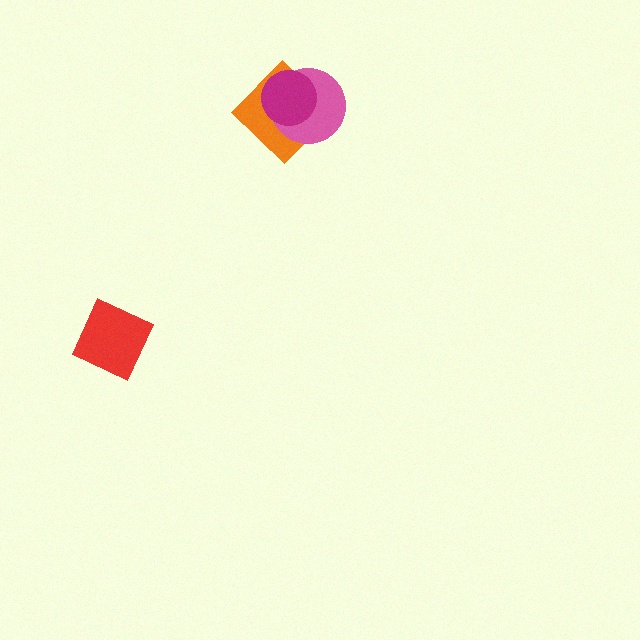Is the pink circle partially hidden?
Yes, it is partially covered by another shape.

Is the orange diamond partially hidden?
Yes, it is partially covered by another shape.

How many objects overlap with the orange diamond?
2 objects overlap with the orange diamond.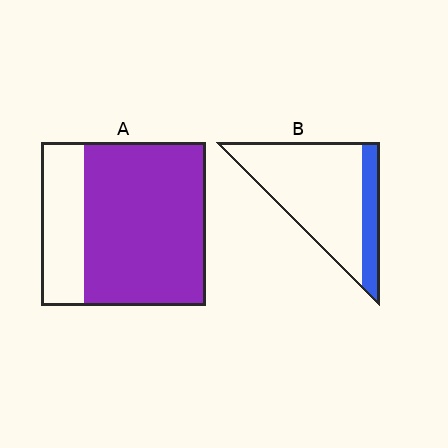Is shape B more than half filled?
No.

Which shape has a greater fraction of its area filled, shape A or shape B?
Shape A.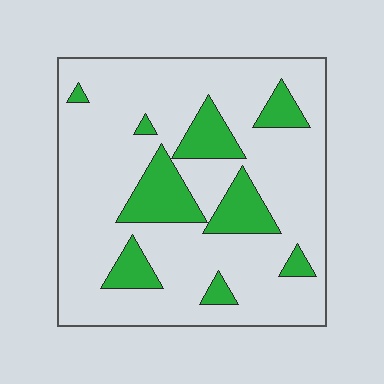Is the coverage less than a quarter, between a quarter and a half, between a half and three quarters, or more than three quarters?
Less than a quarter.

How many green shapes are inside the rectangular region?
9.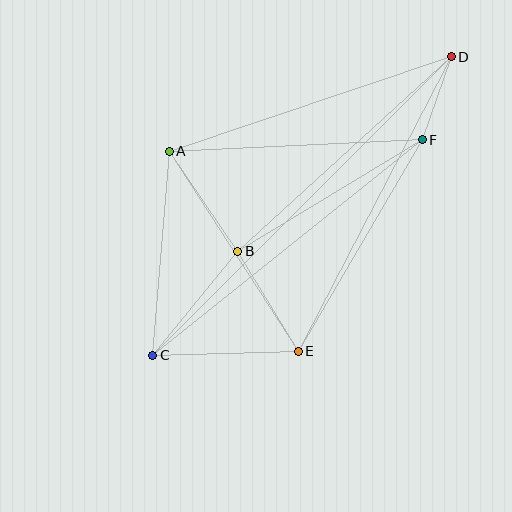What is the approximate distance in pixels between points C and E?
The distance between C and E is approximately 145 pixels.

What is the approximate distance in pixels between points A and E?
The distance between A and E is approximately 238 pixels.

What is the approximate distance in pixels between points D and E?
The distance between D and E is approximately 332 pixels.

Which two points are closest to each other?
Points D and F are closest to each other.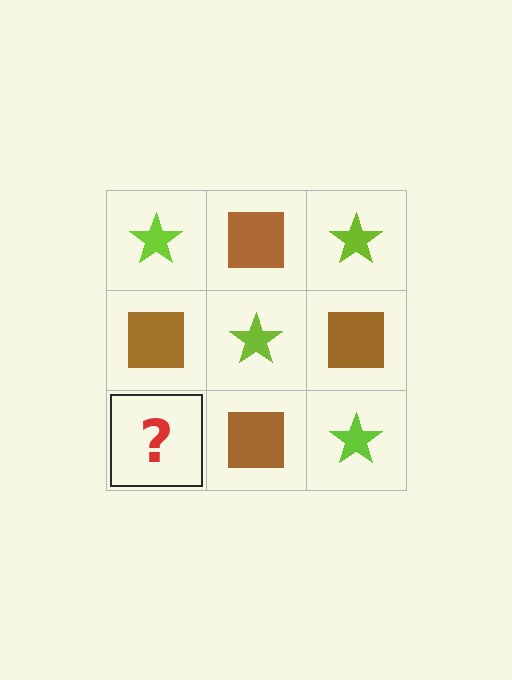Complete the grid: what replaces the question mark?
The question mark should be replaced with a lime star.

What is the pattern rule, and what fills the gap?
The rule is that it alternates lime star and brown square in a checkerboard pattern. The gap should be filled with a lime star.